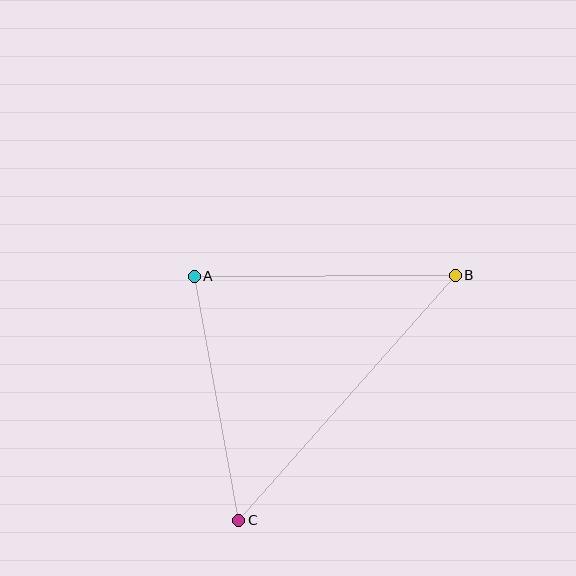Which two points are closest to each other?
Points A and C are closest to each other.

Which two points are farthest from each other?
Points B and C are farthest from each other.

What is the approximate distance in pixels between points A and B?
The distance between A and B is approximately 261 pixels.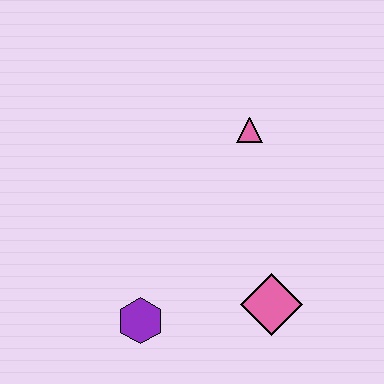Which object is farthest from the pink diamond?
The pink triangle is farthest from the pink diamond.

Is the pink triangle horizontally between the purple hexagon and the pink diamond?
Yes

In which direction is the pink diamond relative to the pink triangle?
The pink diamond is below the pink triangle.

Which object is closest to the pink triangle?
The pink diamond is closest to the pink triangle.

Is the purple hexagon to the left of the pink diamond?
Yes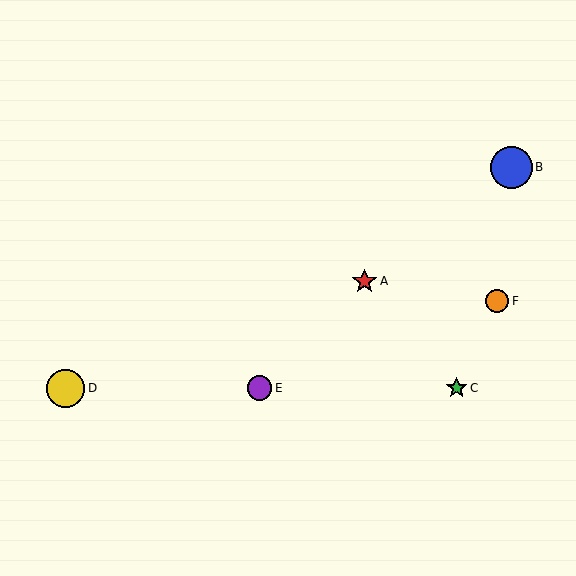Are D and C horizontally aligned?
Yes, both are at y≈388.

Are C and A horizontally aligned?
No, C is at y≈388 and A is at y≈281.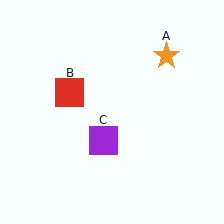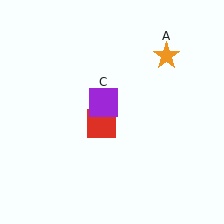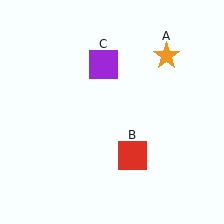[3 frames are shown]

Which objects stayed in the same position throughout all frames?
Orange star (object A) remained stationary.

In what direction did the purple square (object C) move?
The purple square (object C) moved up.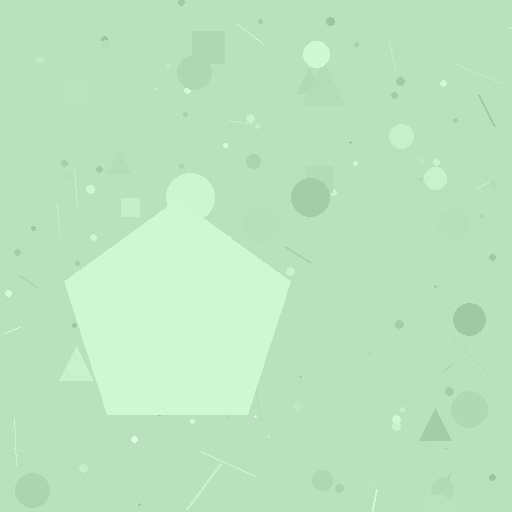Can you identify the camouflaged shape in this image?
The camouflaged shape is a pentagon.